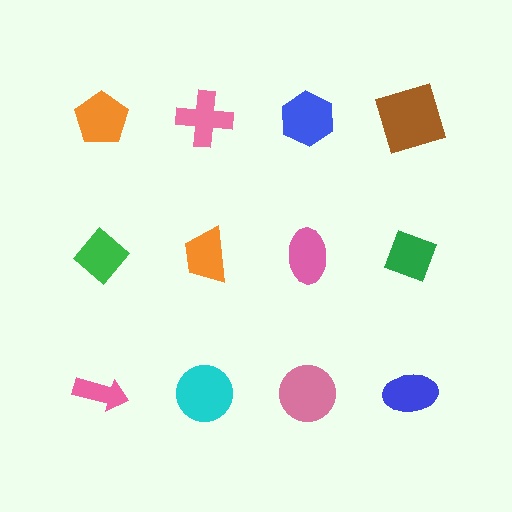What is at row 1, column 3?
A blue hexagon.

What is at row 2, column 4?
A green diamond.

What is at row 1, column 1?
An orange pentagon.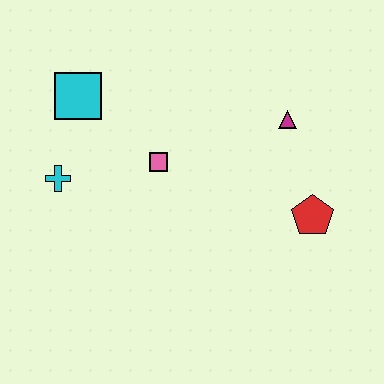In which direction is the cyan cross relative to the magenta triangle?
The cyan cross is to the left of the magenta triangle.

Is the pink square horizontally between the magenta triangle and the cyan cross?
Yes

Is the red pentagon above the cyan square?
No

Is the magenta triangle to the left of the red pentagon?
Yes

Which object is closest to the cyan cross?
The cyan square is closest to the cyan cross.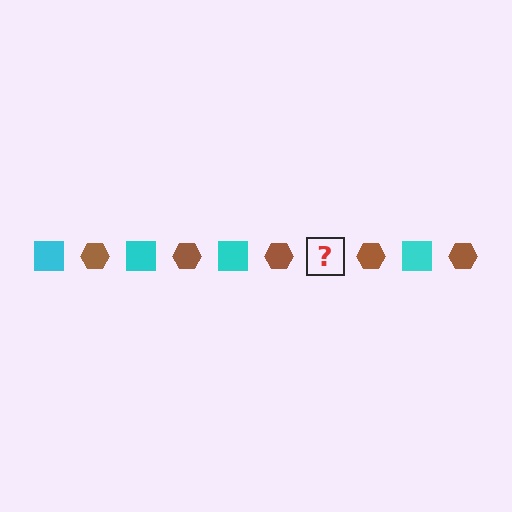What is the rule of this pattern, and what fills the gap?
The rule is that the pattern alternates between cyan square and brown hexagon. The gap should be filled with a cyan square.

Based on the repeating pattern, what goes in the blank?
The blank should be a cyan square.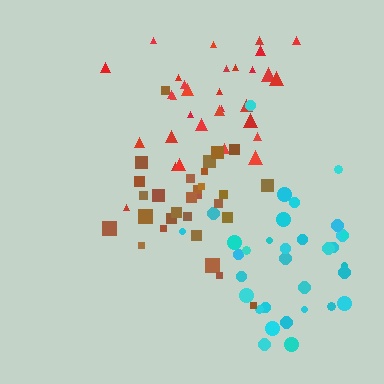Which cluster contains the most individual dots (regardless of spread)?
Cyan (34).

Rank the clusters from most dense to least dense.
brown, red, cyan.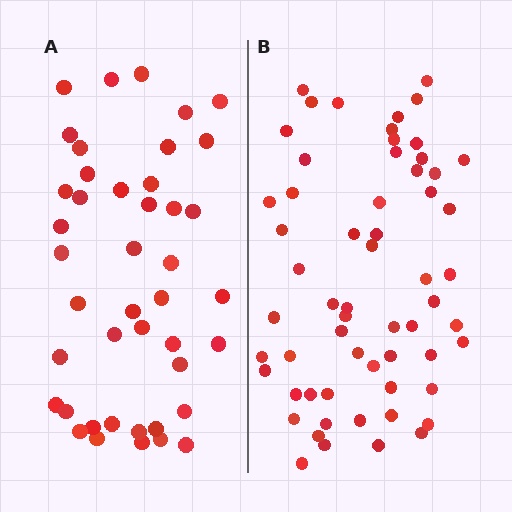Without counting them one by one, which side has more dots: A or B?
Region B (the right region) has more dots.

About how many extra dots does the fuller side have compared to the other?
Region B has approximately 15 more dots than region A.